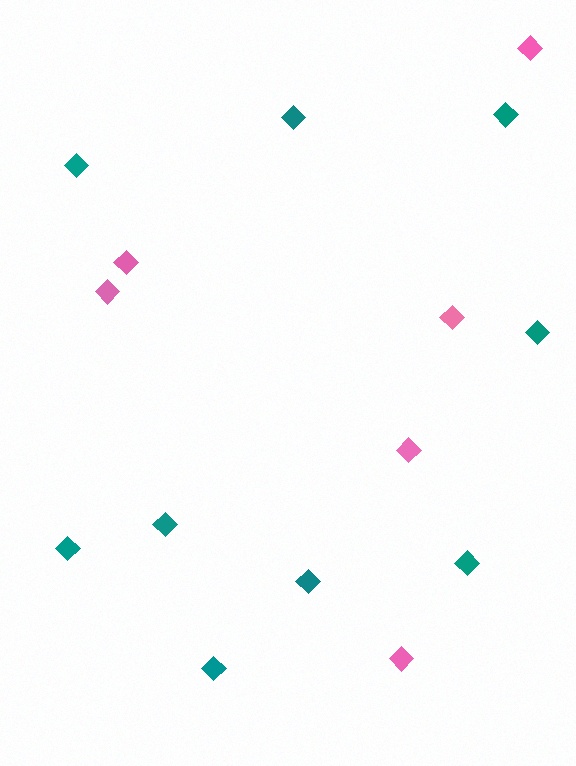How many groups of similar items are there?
There are 2 groups: one group of pink diamonds (6) and one group of teal diamonds (9).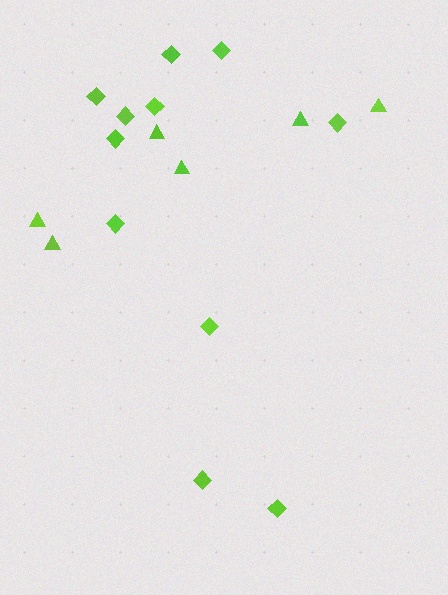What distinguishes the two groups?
There are 2 groups: one group of diamonds (11) and one group of triangles (6).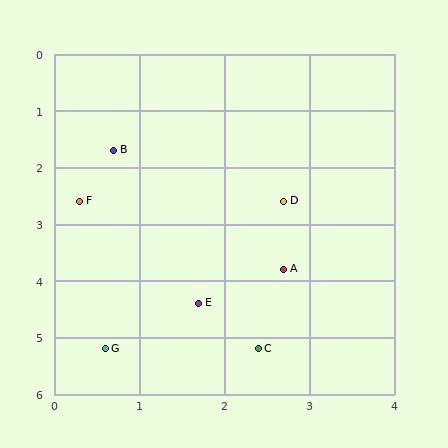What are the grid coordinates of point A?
Point A is at approximately (2.7, 3.8).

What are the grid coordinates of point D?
Point D is at approximately (2.7, 2.6).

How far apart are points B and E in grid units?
Points B and E are about 2.9 grid units apart.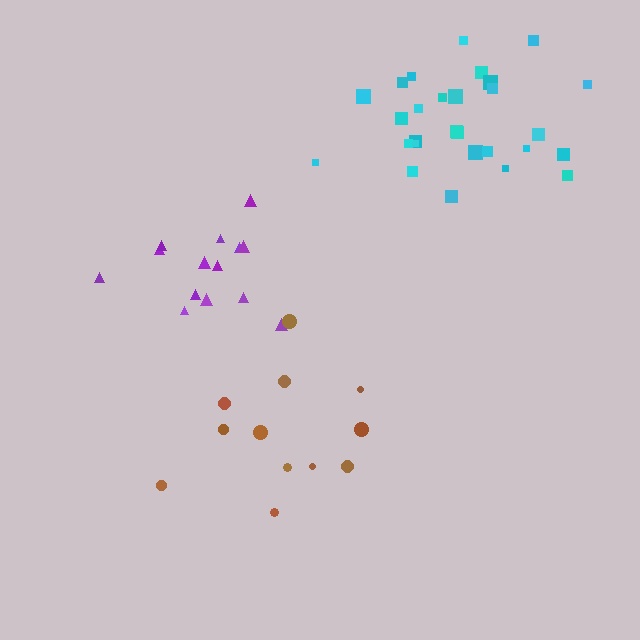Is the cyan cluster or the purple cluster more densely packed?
Purple.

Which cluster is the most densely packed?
Purple.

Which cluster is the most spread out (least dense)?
Brown.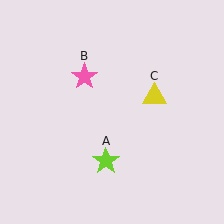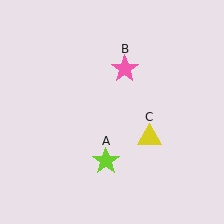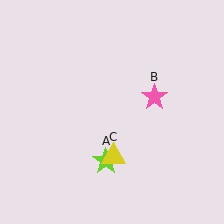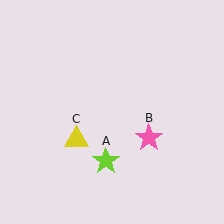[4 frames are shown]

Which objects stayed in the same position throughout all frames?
Lime star (object A) remained stationary.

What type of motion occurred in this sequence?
The pink star (object B), yellow triangle (object C) rotated clockwise around the center of the scene.